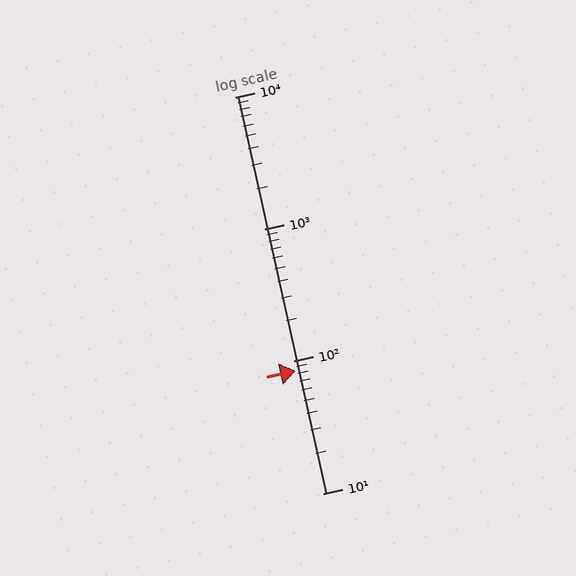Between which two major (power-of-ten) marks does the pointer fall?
The pointer is between 10 and 100.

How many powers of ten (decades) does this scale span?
The scale spans 3 decades, from 10 to 10000.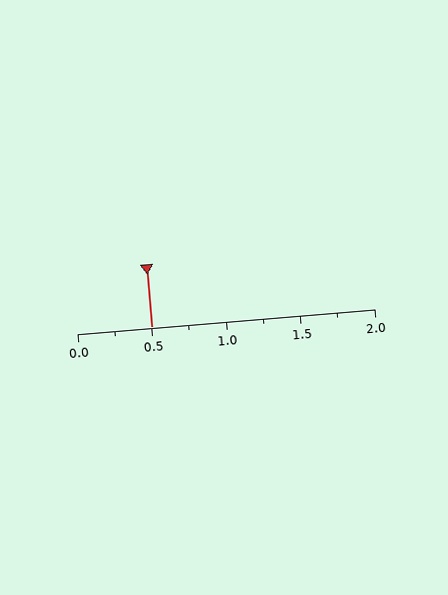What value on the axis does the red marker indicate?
The marker indicates approximately 0.5.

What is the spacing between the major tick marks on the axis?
The major ticks are spaced 0.5 apart.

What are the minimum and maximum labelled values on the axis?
The axis runs from 0.0 to 2.0.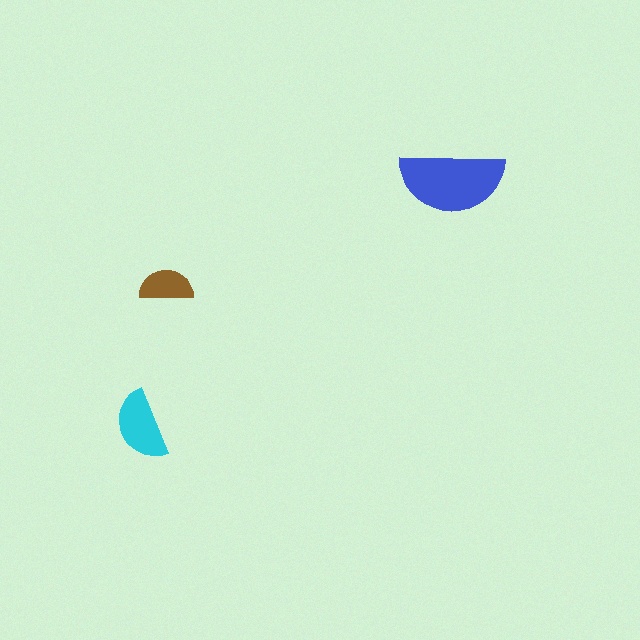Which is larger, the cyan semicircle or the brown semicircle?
The cyan one.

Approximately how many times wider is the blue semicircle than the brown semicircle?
About 2 times wider.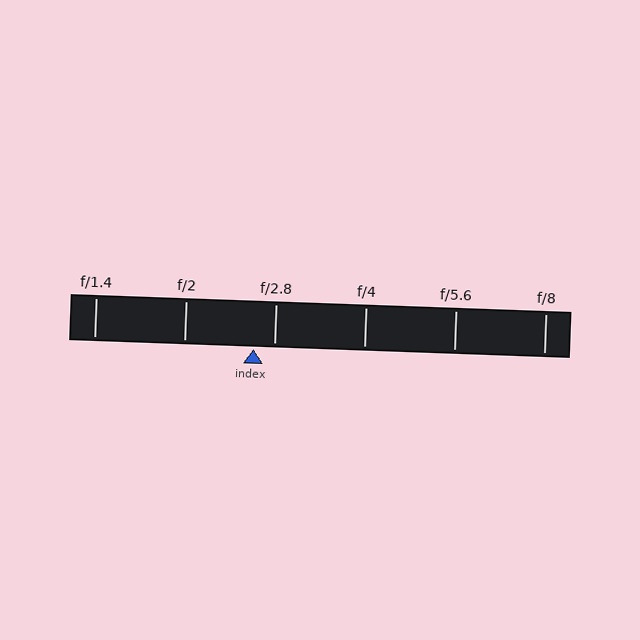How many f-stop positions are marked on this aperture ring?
There are 6 f-stop positions marked.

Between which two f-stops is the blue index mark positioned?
The index mark is between f/2 and f/2.8.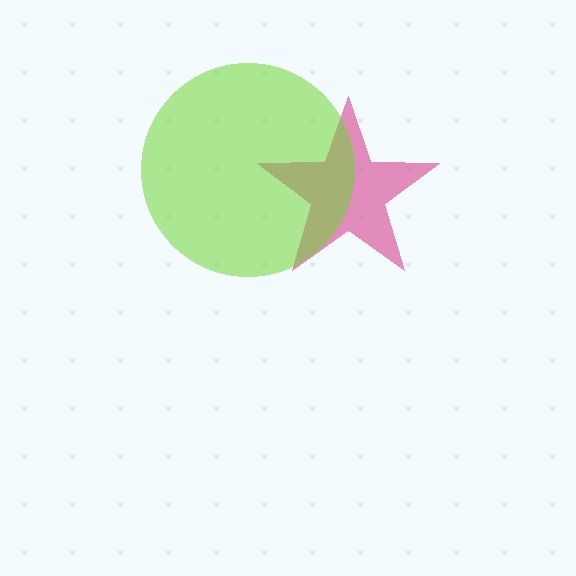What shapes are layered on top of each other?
The layered shapes are: a magenta star, a lime circle.